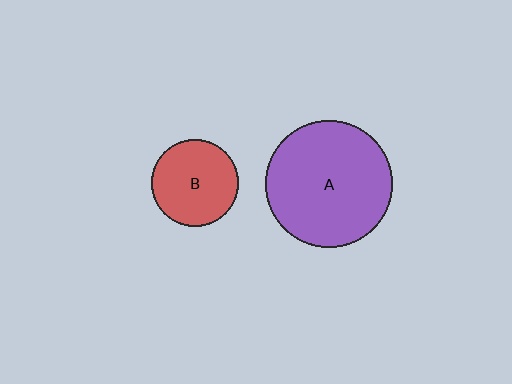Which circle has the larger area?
Circle A (purple).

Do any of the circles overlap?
No, none of the circles overlap.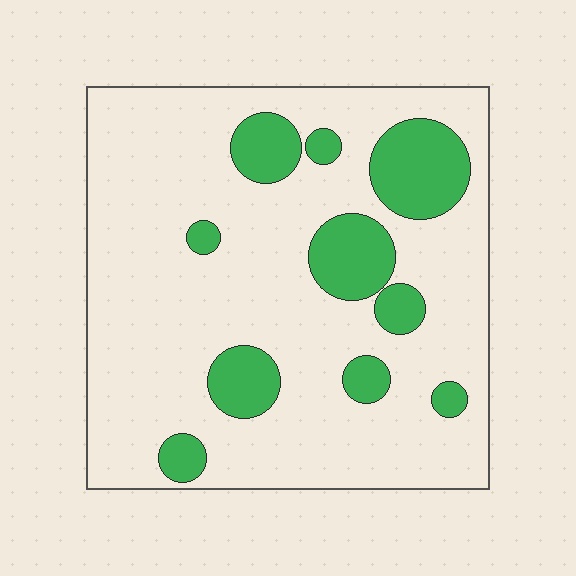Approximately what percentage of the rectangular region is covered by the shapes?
Approximately 20%.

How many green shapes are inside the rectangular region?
10.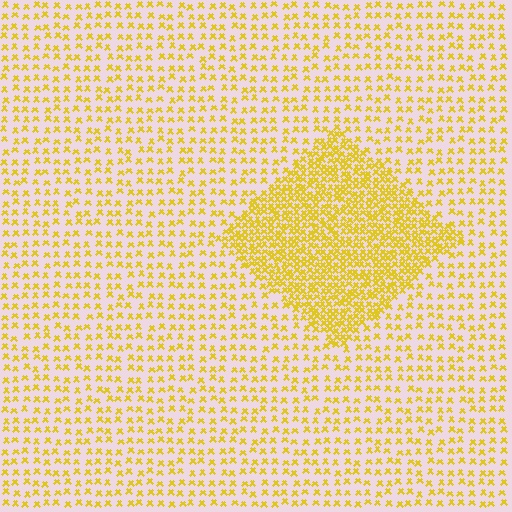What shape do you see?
I see a diamond.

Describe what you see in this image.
The image contains small yellow elements arranged at two different densities. A diamond-shaped region is visible where the elements are more densely packed than the surrounding area.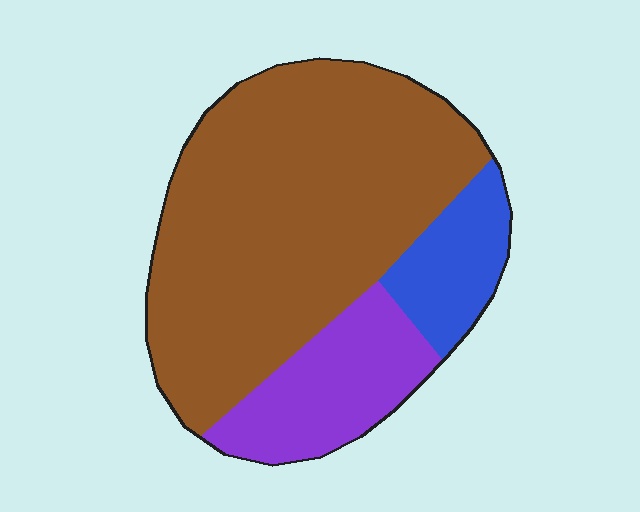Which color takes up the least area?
Blue, at roughly 10%.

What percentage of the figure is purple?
Purple covers around 20% of the figure.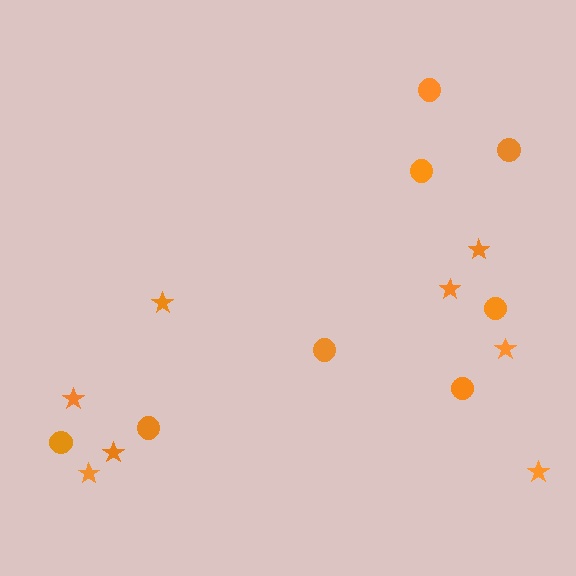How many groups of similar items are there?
There are 2 groups: one group of circles (8) and one group of stars (8).